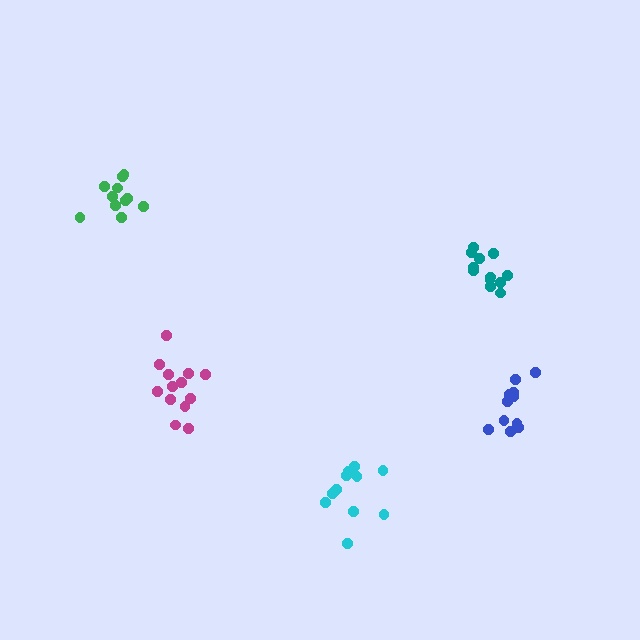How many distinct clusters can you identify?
There are 5 distinct clusters.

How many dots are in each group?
Group 1: 13 dots, Group 2: 12 dots, Group 3: 11 dots, Group 4: 11 dots, Group 5: 11 dots (58 total).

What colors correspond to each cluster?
The clusters are colored: magenta, teal, green, blue, cyan.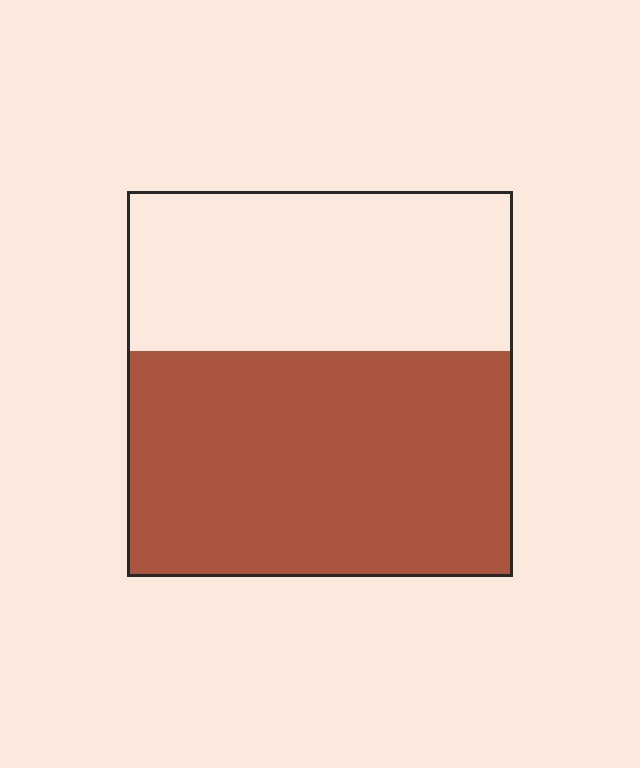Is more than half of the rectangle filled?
Yes.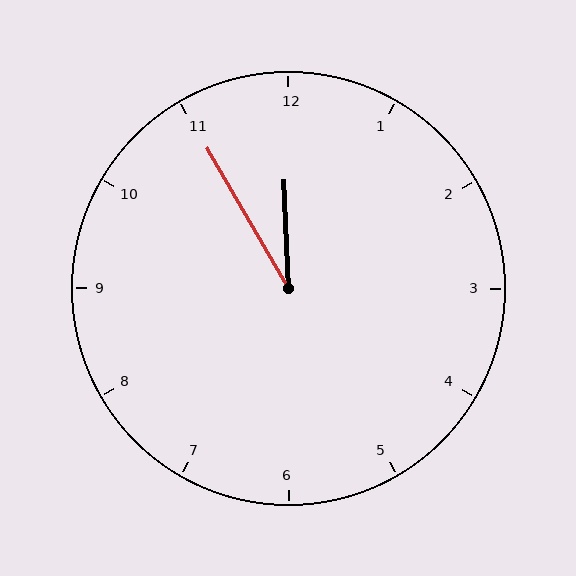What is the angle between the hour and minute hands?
Approximately 28 degrees.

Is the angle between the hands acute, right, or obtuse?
It is acute.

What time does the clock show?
11:55.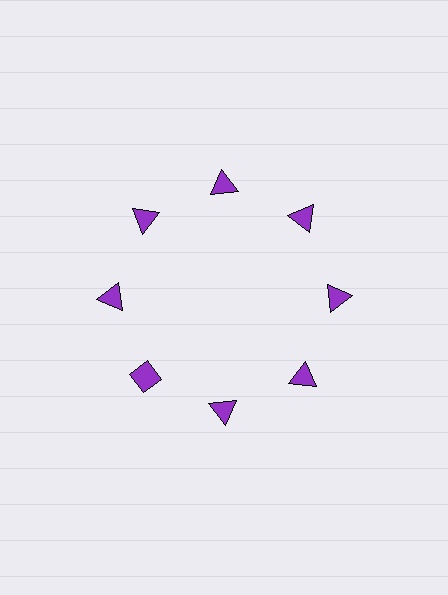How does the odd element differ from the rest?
It has a different shape: diamond instead of triangle.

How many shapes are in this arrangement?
There are 8 shapes arranged in a ring pattern.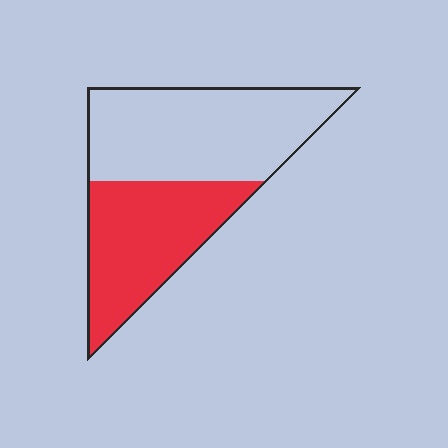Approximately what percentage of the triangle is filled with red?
Approximately 45%.